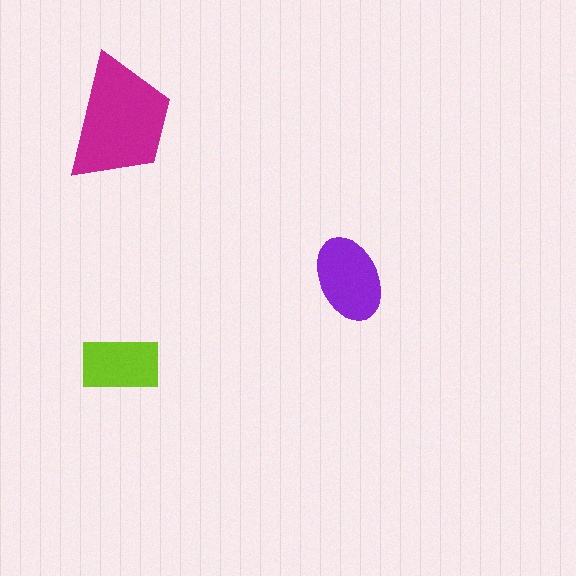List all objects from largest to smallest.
The magenta trapezoid, the purple ellipse, the lime rectangle.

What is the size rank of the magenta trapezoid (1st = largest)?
1st.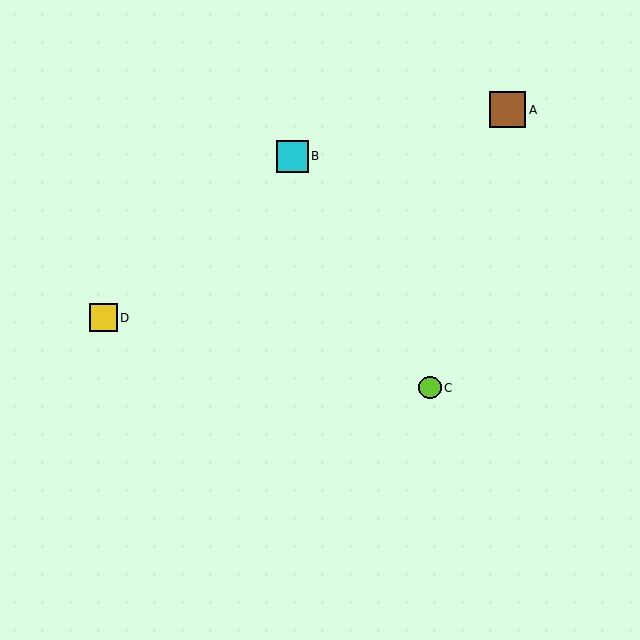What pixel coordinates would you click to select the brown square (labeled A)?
Click at (508, 110) to select the brown square A.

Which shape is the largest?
The brown square (labeled A) is the largest.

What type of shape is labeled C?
Shape C is a lime circle.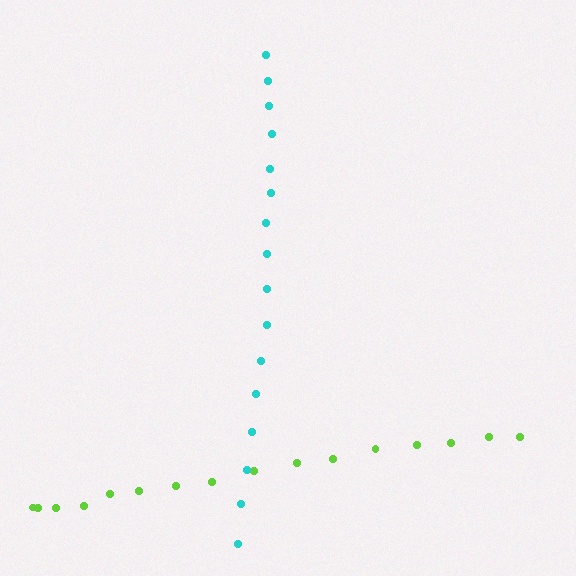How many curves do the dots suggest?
There are 2 distinct paths.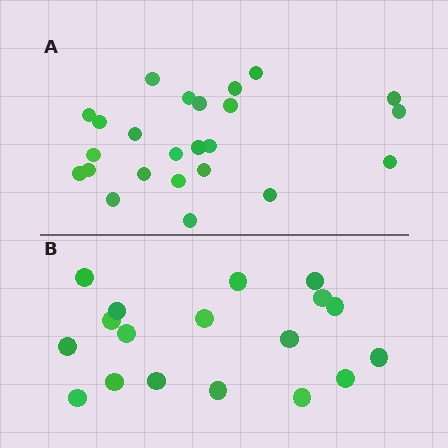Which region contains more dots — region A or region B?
Region A (the top region) has more dots.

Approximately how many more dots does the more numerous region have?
Region A has about 6 more dots than region B.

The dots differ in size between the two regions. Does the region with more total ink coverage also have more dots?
No. Region B has more total ink coverage because its dots are larger, but region A actually contains more individual dots. Total area can be misleading — the number of items is what matters here.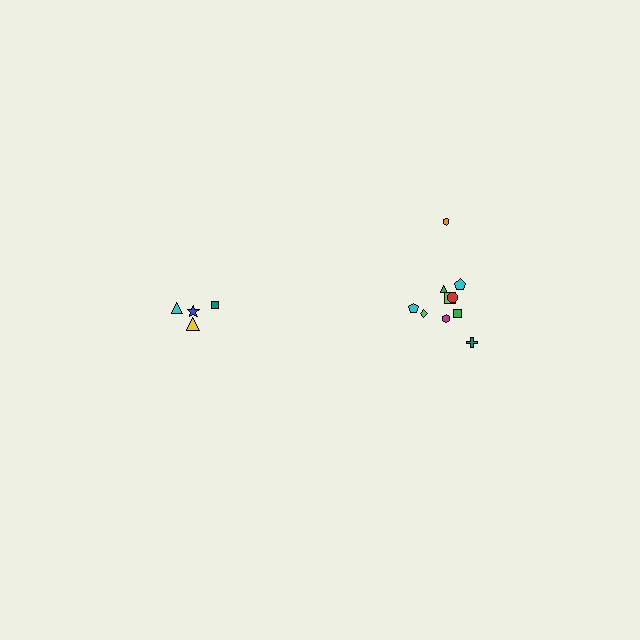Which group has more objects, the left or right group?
The right group.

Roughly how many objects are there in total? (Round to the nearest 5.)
Roughly 15 objects in total.